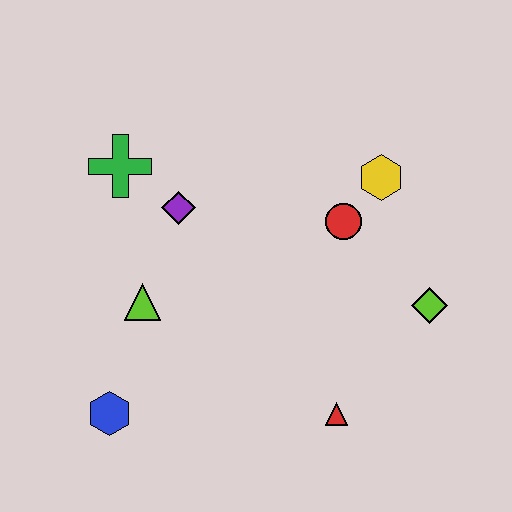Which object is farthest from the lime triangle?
The lime diamond is farthest from the lime triangle.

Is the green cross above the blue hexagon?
Yes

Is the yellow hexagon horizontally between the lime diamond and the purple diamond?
Yes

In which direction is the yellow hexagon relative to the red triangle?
The yellow hexagon is above the red triangle.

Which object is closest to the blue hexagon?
The lime triangle is closest to the blue hexagon.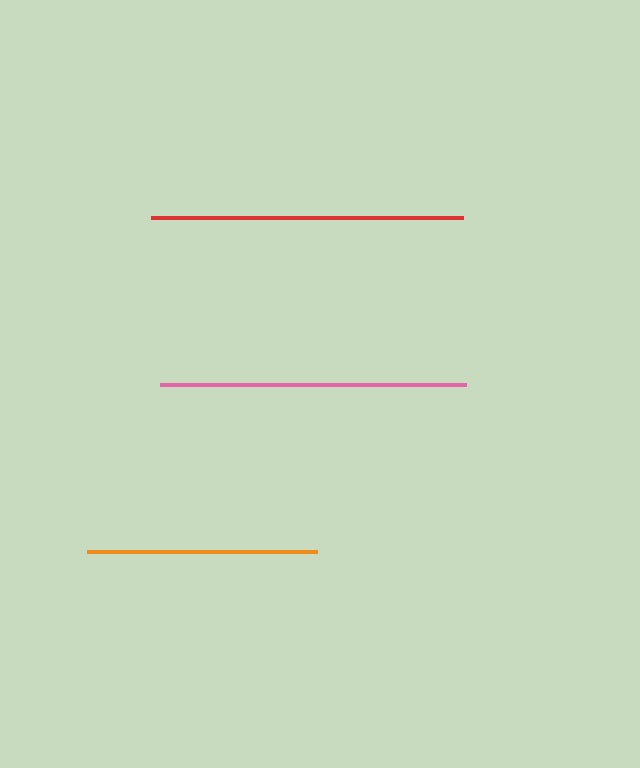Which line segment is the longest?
The red line is the longest at approximately 312 pixels.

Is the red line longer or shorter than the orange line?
The red line is longer than the orange line.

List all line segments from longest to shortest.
From longest to shortest: red, pink, orange.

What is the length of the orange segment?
The orange segment is approximately 230 pixels long.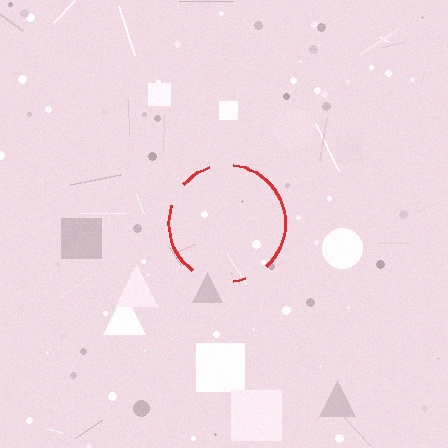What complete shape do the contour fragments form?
The contour fragments form a circle.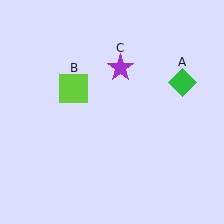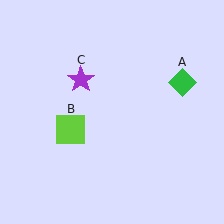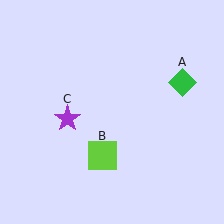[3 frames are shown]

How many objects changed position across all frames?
2 objects changed position: lime square (object B), purple star (object C).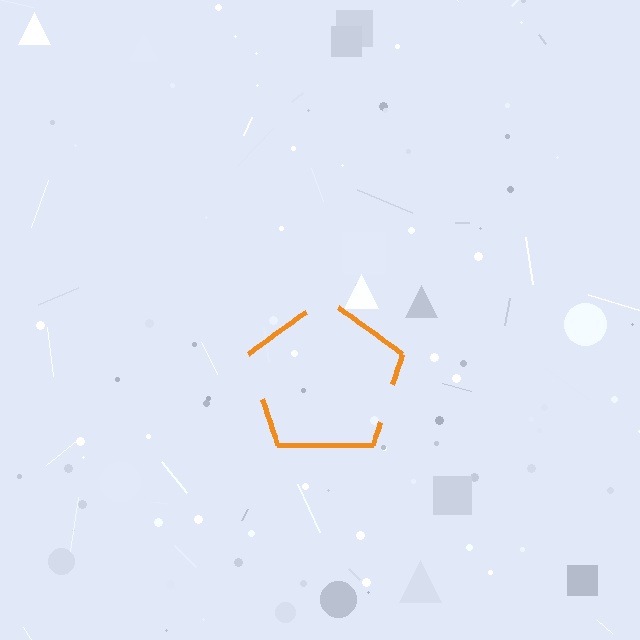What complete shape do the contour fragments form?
The contour fragments form a pentagon.